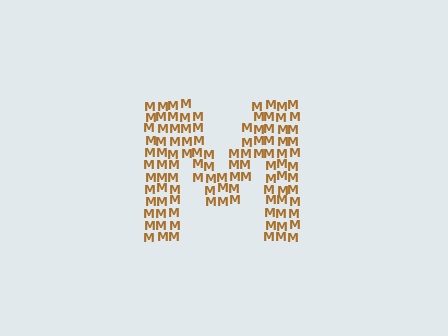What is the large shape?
The large shape is the letter M.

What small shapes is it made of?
It is made of small letter M's.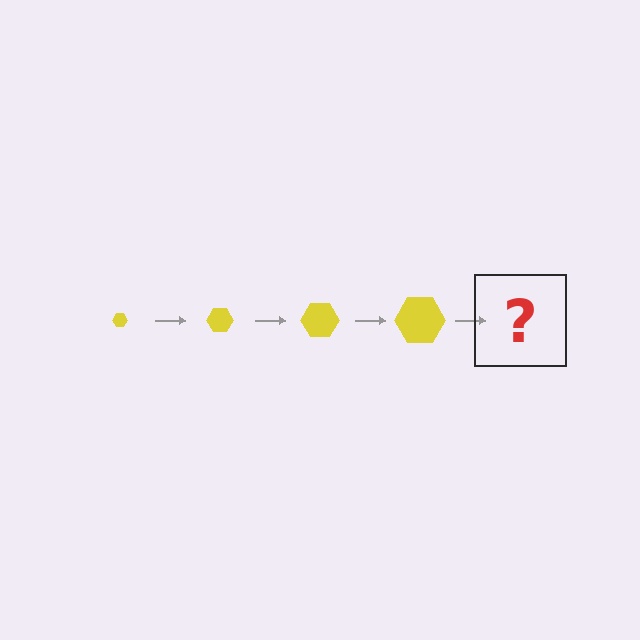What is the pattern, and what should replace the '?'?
The pattern is that the hexagon gets progressively larger each step. The '?' should be a yellow hexagon, larger than the previous one.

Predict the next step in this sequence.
The next step is a yellow hexagon, larger than the previous one.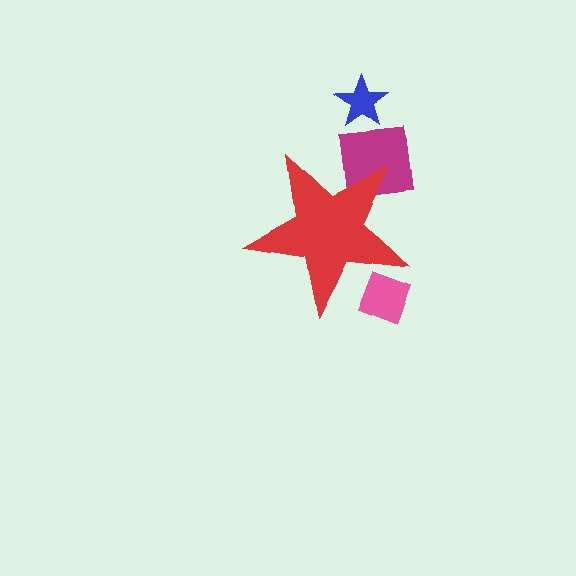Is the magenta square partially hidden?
Yes, the magenta square is partially hidden behind the red star.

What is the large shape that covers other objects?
A red star.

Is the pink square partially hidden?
Yes, the pink square is partially hidden behind the red star.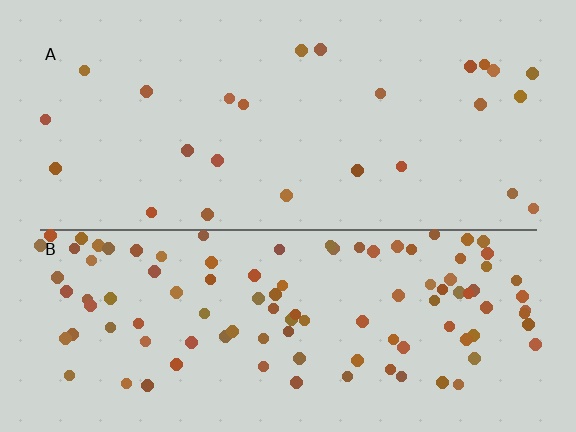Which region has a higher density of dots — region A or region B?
B (the bottom).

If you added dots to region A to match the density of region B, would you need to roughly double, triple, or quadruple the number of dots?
Approximately quadruple.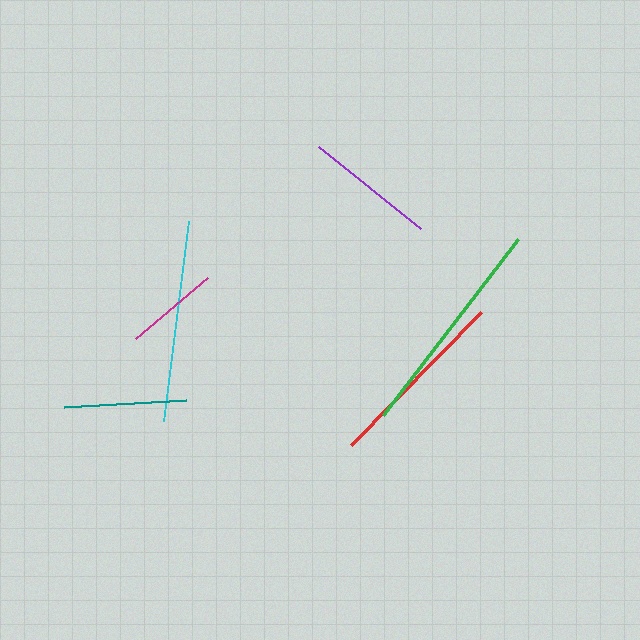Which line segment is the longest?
The green line is the longest at approximately 221 pixels.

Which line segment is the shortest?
The magenta line is the shortest at approximately 94 pixels.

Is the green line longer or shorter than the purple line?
The green line is longer than the purple line.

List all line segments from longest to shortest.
From longest to shortest: green, cyan, red, purple, teal, magenta.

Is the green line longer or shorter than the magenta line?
The green line is longer than the magenta line.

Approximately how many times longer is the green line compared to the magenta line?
The green line is approximately 2.4 times the length of the magenta line.